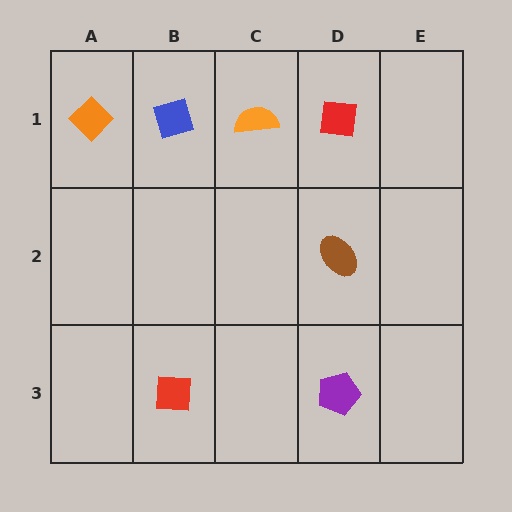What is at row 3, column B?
A red square.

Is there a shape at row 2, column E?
No, that cell is empty.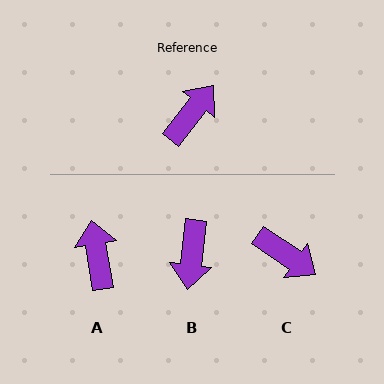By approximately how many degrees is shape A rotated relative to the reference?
Approximately 48 degrees counter-clockwise.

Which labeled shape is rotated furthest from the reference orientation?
B, about 148 degrees away.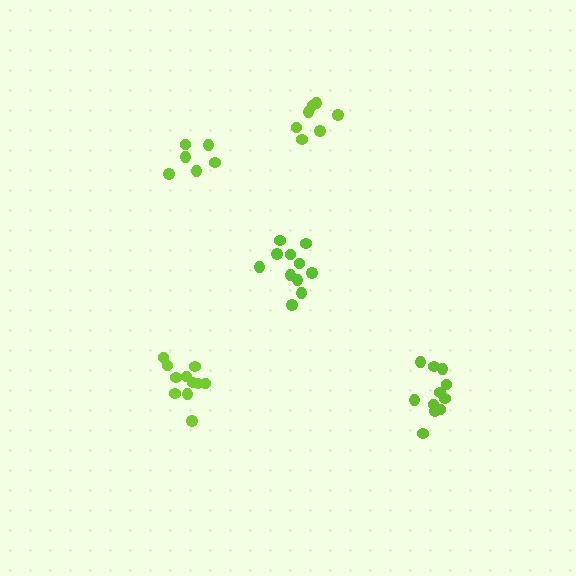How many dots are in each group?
Group 1: 11 dots, Group 2: 11 dots, Group 3: 11 dots, Group 4: 6 dots, Group 5: 7 dots (46 total).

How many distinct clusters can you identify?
There are 5 distinct clusters.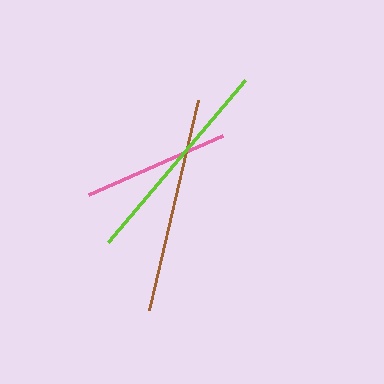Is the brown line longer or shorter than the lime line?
The brown line is longer than the lime line.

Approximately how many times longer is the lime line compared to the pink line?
The lime line is approximately 1.4 times the length of the pink line.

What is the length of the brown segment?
The brown segment is approximately 216 pixels long.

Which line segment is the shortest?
The pink line is the shortest at approximately 146 pixels.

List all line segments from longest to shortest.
From longest to shortest: brown, lime, pink.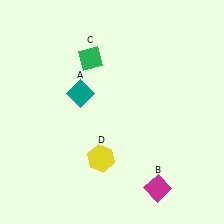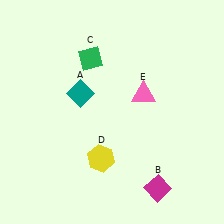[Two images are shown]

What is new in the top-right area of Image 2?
A pink triangle (E) was added in the top-right area of Image 2.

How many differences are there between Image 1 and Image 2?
There is 1 difference between the two images.